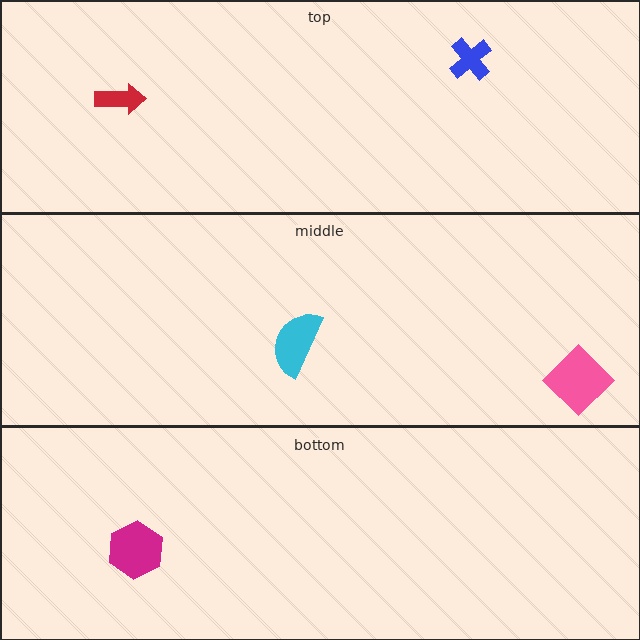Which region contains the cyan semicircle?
The middle region.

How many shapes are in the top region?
2.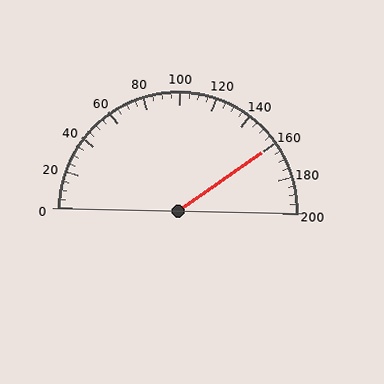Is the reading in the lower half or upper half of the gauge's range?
The reading is in the upper half of the range (0 to 200).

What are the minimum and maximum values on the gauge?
The gauge ranges from 0 to 200.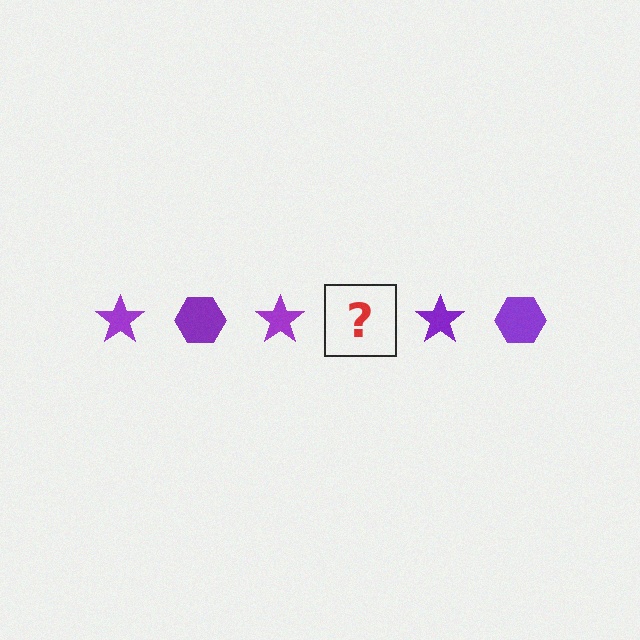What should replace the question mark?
The question mark should be replaced with a purple hexagon.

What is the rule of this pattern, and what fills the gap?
The rule is that the pattern cycles through star, hexagon shapes in purple. The gap should be filled with a purple hexagon.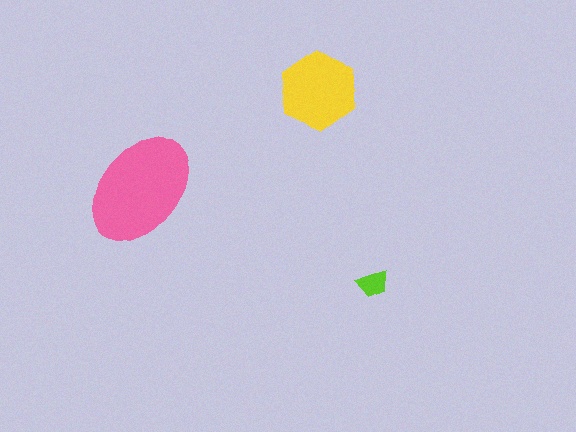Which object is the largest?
The pink ellipse.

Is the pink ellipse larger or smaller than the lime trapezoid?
Larger.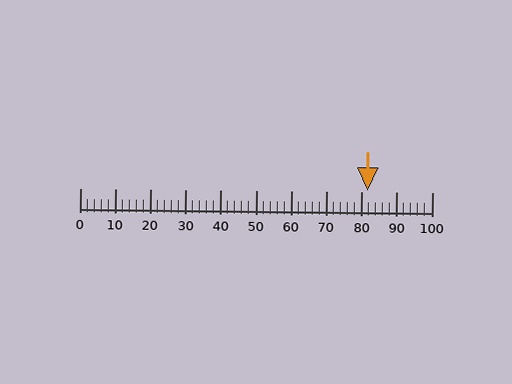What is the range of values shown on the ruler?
The ruler shows values from 0 to 100.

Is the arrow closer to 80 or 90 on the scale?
The arrow is closer to 80.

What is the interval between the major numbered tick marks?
The major tick marks are spaced 10 units apart.